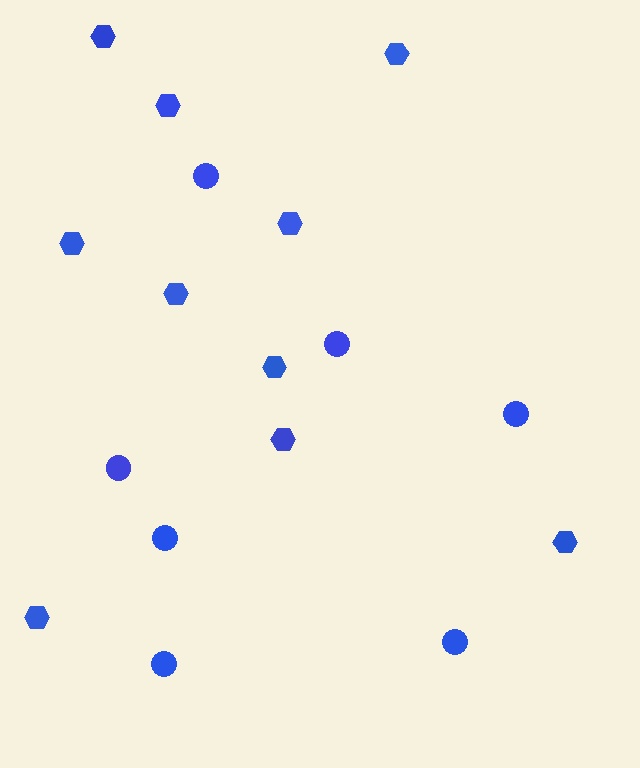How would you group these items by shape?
There are 2 groups: one group of hexagons (10) and one group of circles (7).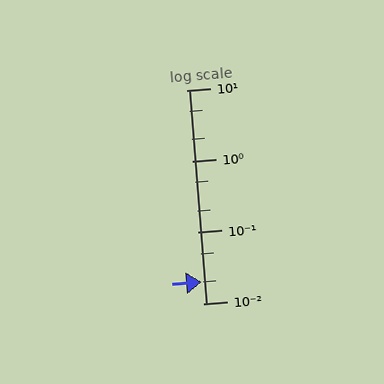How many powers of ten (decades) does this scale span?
The scale spans 3 decades, from 0.01 to 10.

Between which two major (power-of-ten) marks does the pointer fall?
The pointer is between 0.01 and 0.1.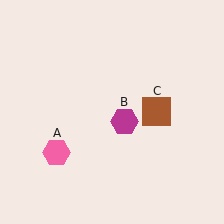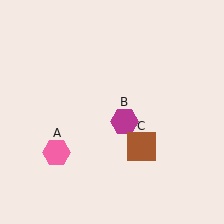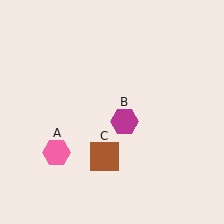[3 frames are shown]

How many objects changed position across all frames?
1 object changed position: brown square (object C).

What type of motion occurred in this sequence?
The brown square (object C) rotated clockwise around the center of the scene.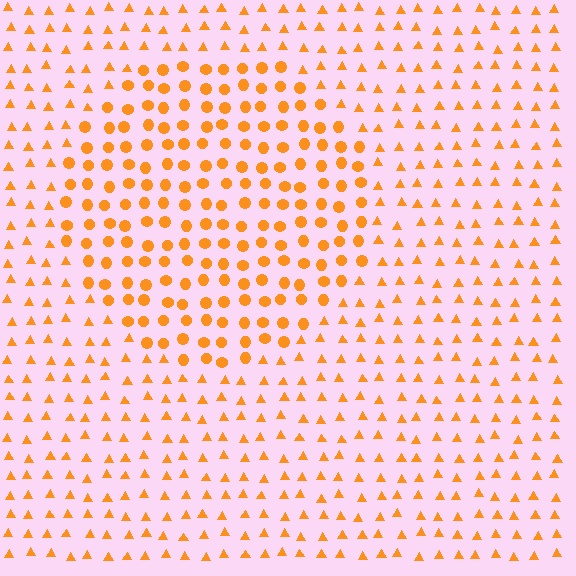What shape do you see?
I see a circle.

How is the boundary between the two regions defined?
The boundary is defined by a change in element shape: circles inside vs. triangles outside. All elements share the same color and spacing.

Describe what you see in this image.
The image is filled with small orange elements arranged in a uniform grid. A circle-shaped region contains circles, while the surrounding area contains triangles. The boundary is defined purely by the change in element shape.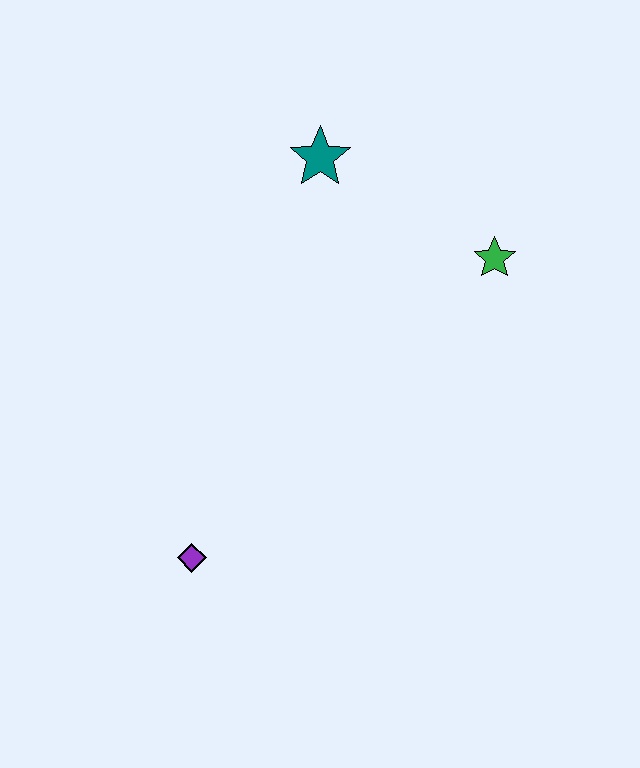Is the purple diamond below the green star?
Yes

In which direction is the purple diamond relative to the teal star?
The purple diamond is below the teal star.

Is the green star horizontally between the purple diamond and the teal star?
No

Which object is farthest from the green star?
The purple diamond is farthest from the green star.